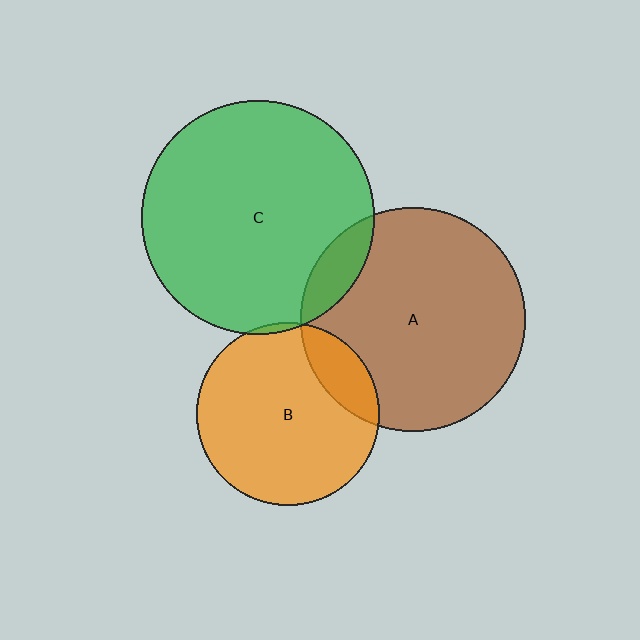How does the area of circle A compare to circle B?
Approximately 1.5 times.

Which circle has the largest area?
Circle C (green).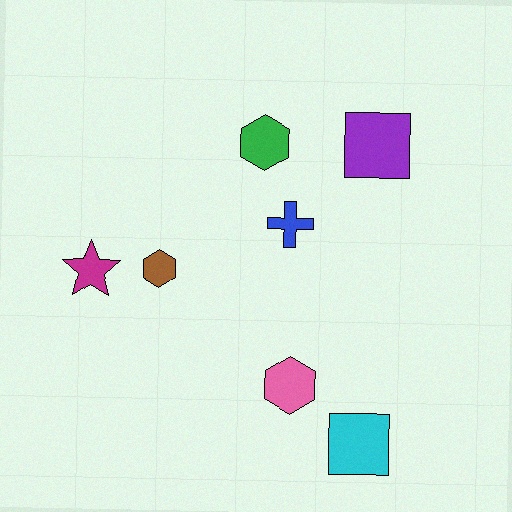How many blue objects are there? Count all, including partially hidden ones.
There is 1 blue object.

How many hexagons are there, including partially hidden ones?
There are 3 hexagons.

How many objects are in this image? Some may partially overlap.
There are 7 objects.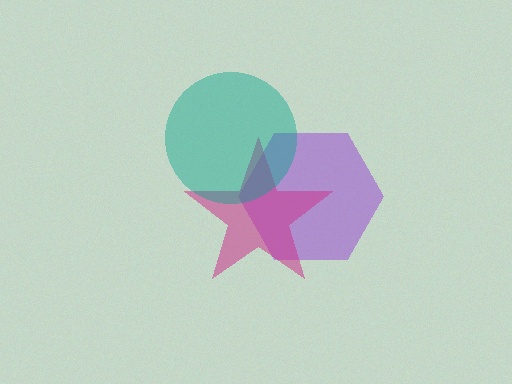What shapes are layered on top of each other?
The layered shapes are: a purple hexagon, a magenta star, a teal circle.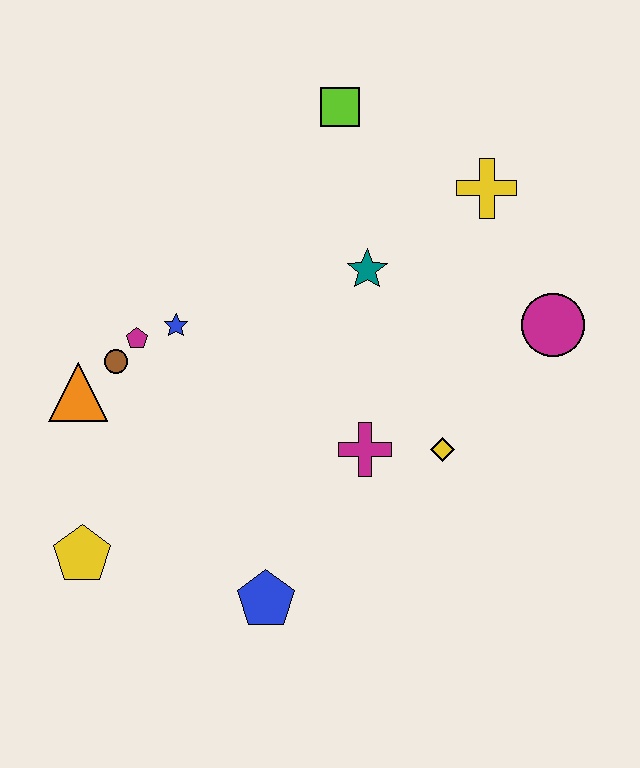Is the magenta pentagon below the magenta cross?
No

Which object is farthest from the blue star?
The magenta circle is farthest from the blue star.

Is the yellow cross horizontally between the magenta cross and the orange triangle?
No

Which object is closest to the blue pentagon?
The magenta cross is closest to the blue pentagon.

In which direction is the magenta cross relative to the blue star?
The magenta cross is to the right of the blue star.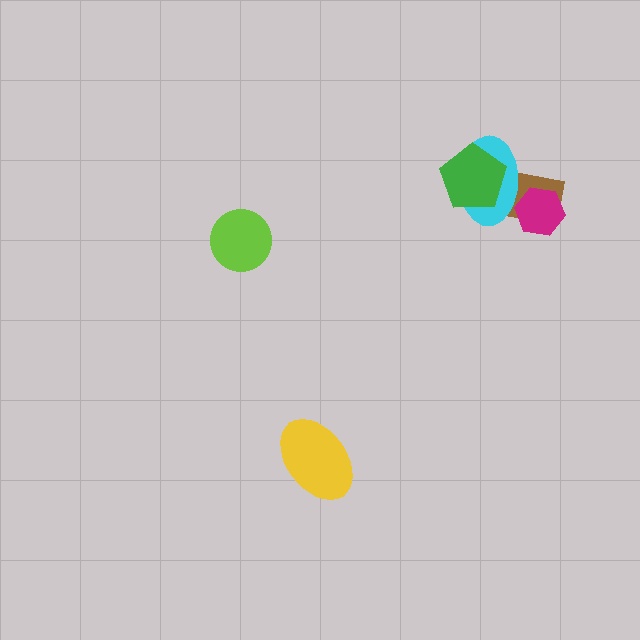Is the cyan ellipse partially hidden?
Yes, it is partially covered by another shape.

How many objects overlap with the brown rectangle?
3 objects overlap with the brown rectangle.